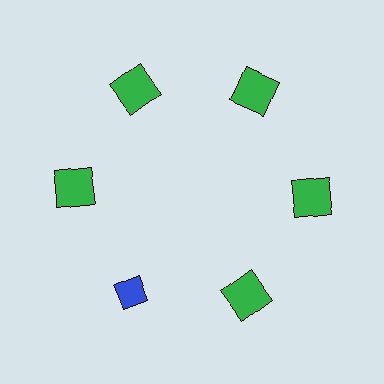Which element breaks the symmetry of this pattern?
The blue diamond at roughly the 7 o'clock position breaks the symmetry. All other shapes are green squares.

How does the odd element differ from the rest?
It differs in both color (blue instead of green) and shape (diamond instead of square).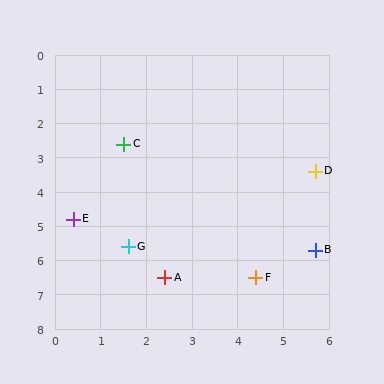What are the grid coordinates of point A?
Point A is at approximately (2.4, 6.5).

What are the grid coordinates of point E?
Point E is at approximately (0.4, 4.8).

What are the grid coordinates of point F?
Point F is at approximately (4.4, 6.5).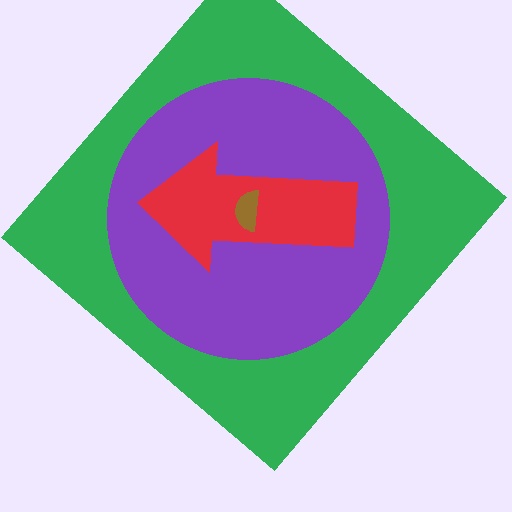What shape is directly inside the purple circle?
The red arrow.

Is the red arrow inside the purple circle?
Yes.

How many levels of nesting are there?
4.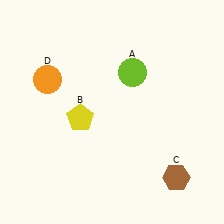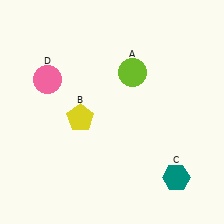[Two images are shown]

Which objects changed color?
C changed from brown to teal. D changed from orange to pink.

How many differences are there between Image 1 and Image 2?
There are 2 differences between the two images.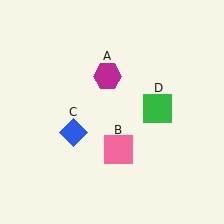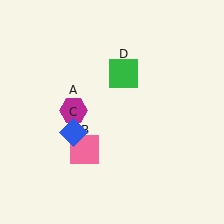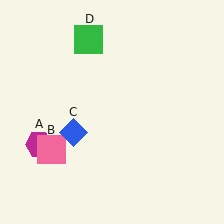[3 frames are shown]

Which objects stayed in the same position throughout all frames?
Blue diamond (object C) remained stationary.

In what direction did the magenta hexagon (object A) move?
The magenta hexagon (object A) moved down and to the left.